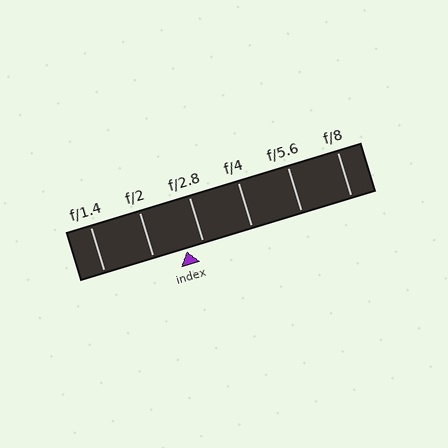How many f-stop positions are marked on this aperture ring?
There are 6 f-stop positions marked.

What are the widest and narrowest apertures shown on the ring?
The widest aperture shown is f/1.4 and the narrowest is f/8.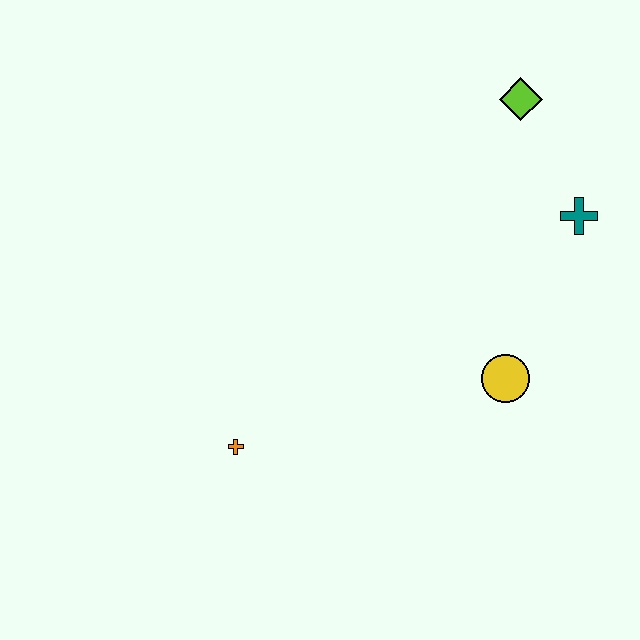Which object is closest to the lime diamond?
The teal cross is closest to the lime diamond.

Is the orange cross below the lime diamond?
Yes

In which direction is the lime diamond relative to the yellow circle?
The lime diamond is above the yellow circle.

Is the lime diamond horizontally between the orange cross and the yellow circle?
No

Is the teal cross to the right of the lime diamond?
Yes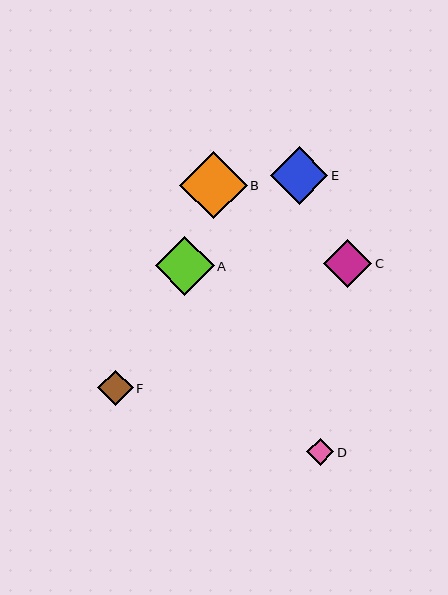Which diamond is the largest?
Diamond B is the largest with a size of approximately 67 pixels.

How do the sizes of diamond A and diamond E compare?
Diamond A and diamond E are approximately the same size.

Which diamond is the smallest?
Diamond D is the smallest with a size of approximately 27 pixels.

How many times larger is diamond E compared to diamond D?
Diamond E is approximately 2.1 times the size of diamond D.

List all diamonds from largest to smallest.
From largest to smallest: B, A, E, C, F, D.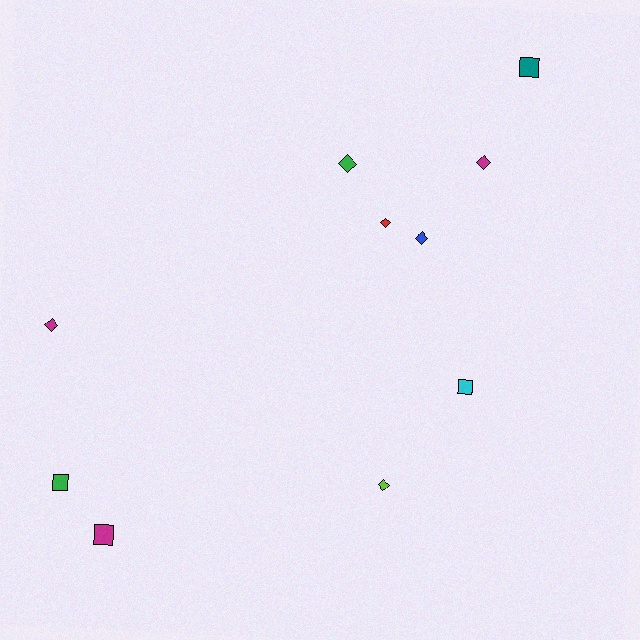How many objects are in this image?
There are 10 objects.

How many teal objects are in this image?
There is 1 teal object.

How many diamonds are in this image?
There are 6 diamonds.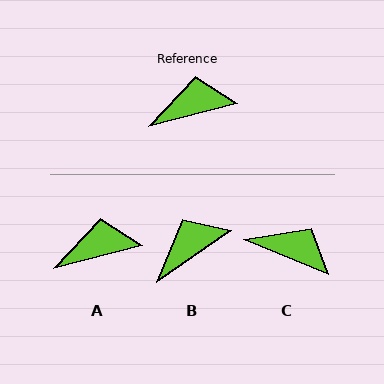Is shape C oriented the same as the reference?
No, it is off by about 38 degrees.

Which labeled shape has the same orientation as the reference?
A.